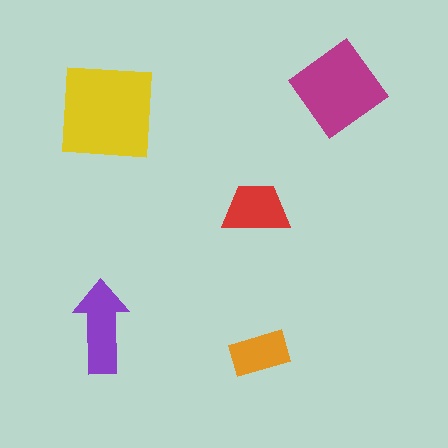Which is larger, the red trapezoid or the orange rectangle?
The red trapezoid.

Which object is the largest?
The yellow square.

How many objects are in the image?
There are 5 objects in the image.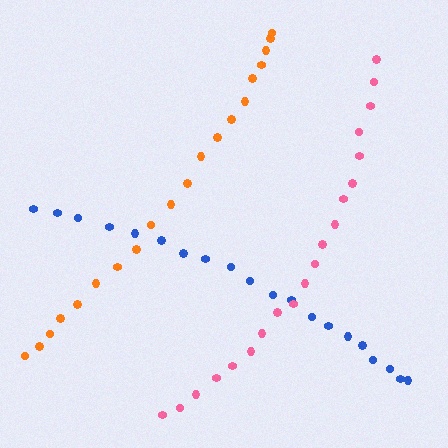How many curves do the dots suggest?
There are 3 distinct paths.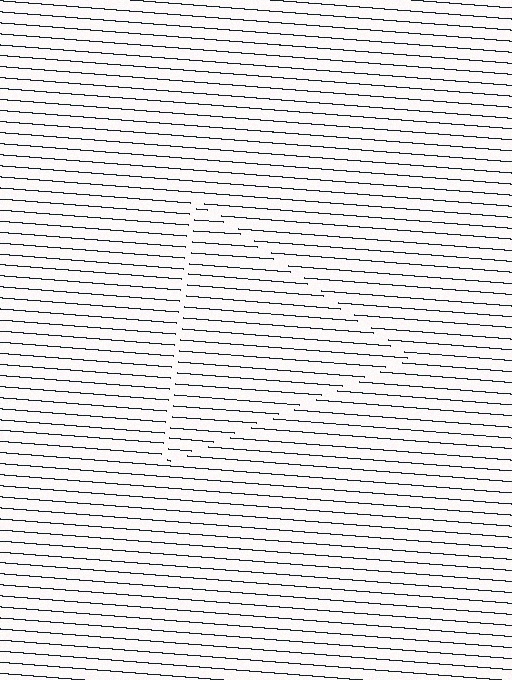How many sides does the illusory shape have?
3 sides — the line-ends trace a triangle.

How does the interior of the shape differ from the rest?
The interior of the shape contains the same grating, shifted by half a period — the contour is defined by the phase discontinuity where line-ends from the inner and outer gratings abut.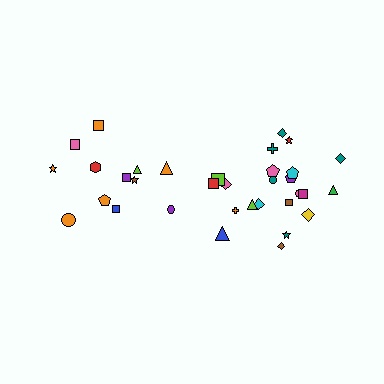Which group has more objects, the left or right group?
The right group.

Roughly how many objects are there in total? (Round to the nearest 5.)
Roughly 35 objects in total.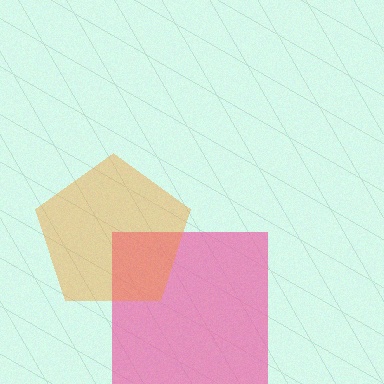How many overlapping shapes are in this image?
There are 2 overlapping shapes in the image.